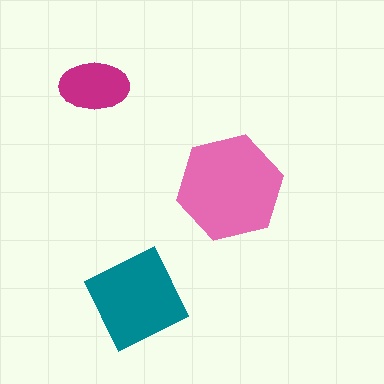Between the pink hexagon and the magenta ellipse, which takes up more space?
The pink hexagon.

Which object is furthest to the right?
The pink hexagon is rightmost.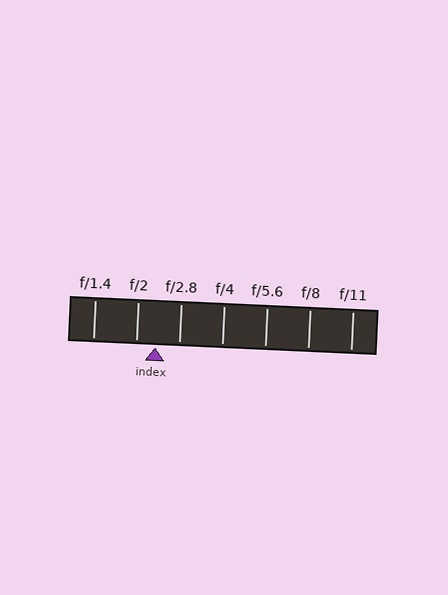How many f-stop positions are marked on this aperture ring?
There are 7 f-stop positions marked.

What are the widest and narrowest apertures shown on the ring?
The widest aperture shown is f/1.4 and the narrowest is f/11.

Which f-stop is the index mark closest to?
The index mark is closest to f/2.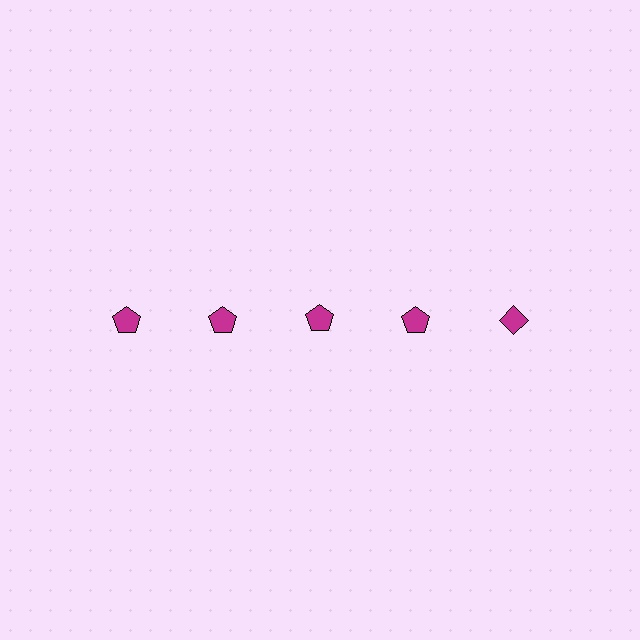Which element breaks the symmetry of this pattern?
The magenta diamond in the top row, rightmost column breaks the symmetry. All other shapes are magenta pentagons.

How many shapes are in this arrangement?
There are 5 shapes arranged in a grid pattern.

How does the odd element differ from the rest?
It has a different shape: diamond instead of pentagon.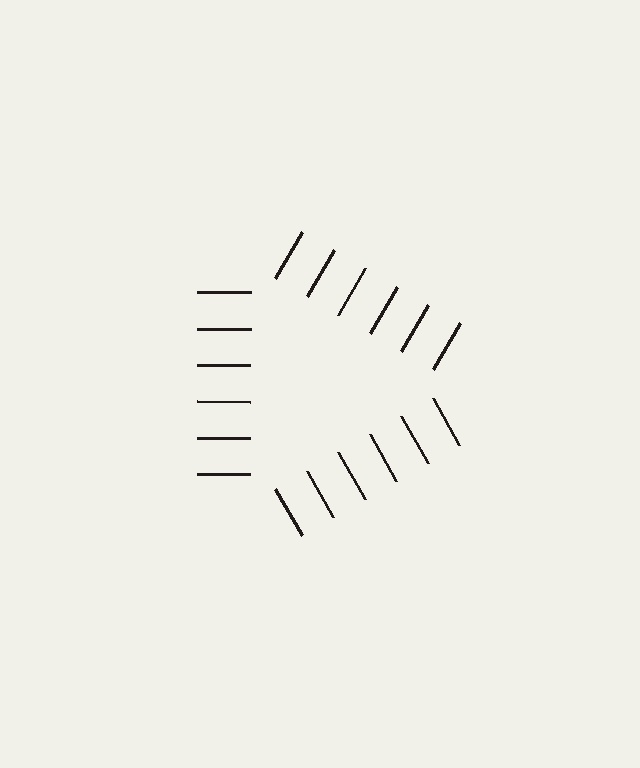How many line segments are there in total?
18 — 6 along each of the 3 edges.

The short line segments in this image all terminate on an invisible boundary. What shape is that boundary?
An illusory triangle — the line segments terminate on its edges but no continuous stroke is drawn.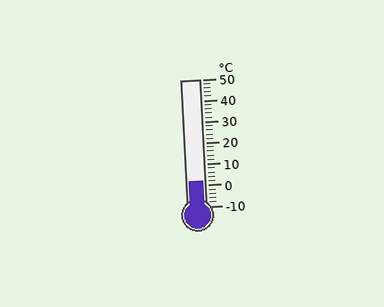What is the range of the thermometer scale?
The thermometer scale ranges from -10°C to 50°C.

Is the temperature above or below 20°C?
The temperature is below 20°C.